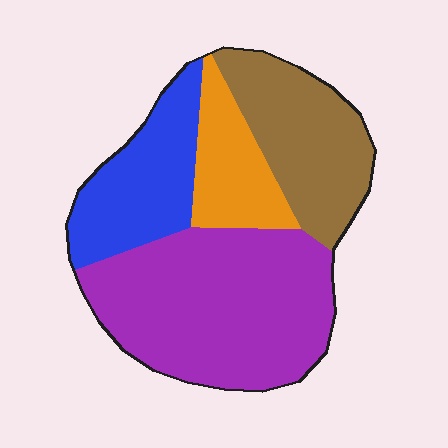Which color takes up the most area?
Purple, at roughly 45%.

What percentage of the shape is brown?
Brown takes up less than a quarter of the shape.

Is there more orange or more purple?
Purple.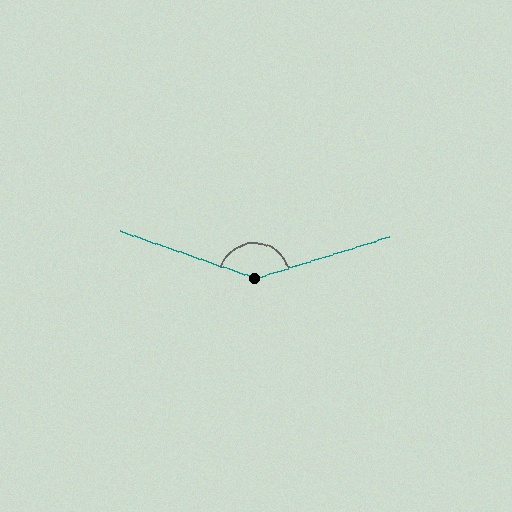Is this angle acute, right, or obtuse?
It is obtuse.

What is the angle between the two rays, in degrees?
Approximately 143 degrees.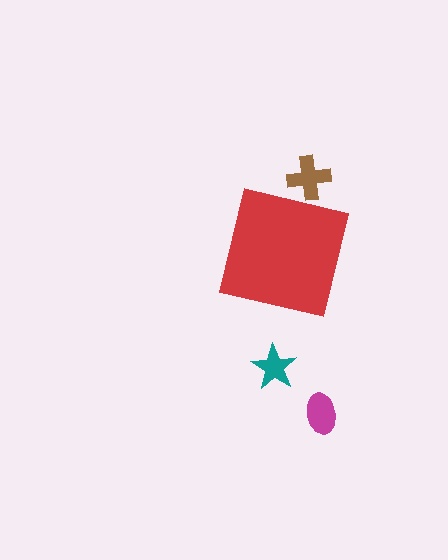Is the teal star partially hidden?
No, the teal star is fully visible.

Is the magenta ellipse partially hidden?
No, the magenta ellipse is fully visible.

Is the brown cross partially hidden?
Yes, the brown cross is partially hidden behind the red square.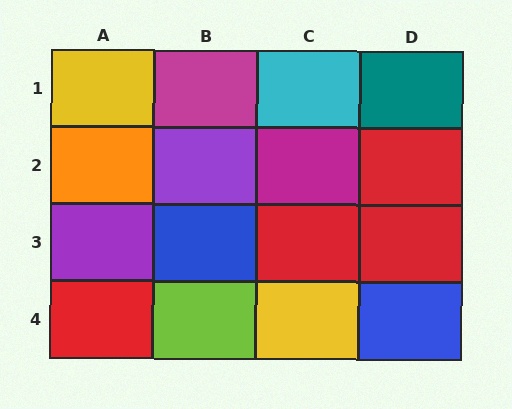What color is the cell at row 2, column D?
Red.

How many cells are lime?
1 cell is lime.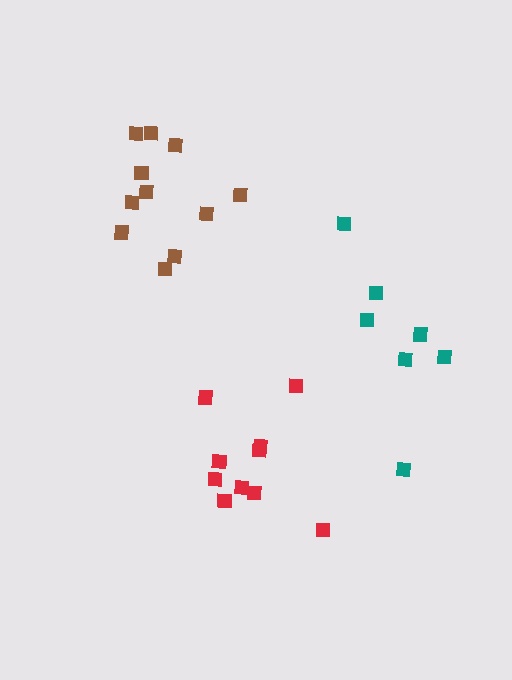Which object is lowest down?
The red cluster is bottommost.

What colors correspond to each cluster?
The clusters are colored: brown, teal, red.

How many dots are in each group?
Group 1: 11 dots, Group 2: 7 dots, Group 3: 10 dots (28 total).